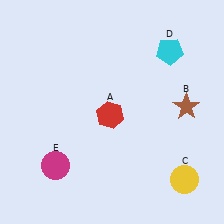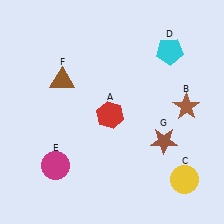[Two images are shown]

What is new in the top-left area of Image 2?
A brown triangle (F) was added in the top-left area of Image 2.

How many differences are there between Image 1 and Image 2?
There are 2 differences between the two images.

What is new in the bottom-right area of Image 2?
A brown star (G) was added in the bottom-right area of Image 2.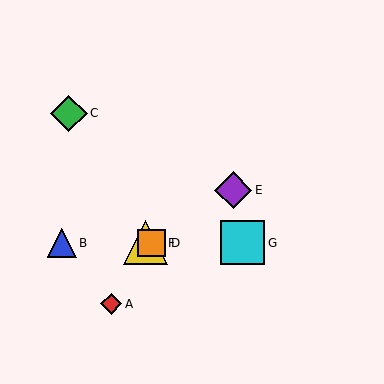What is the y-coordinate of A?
Object A is at y≈304.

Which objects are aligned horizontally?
Objects B, D, F, G are aligned horizontally.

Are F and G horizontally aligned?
Yes, both are at y≈243.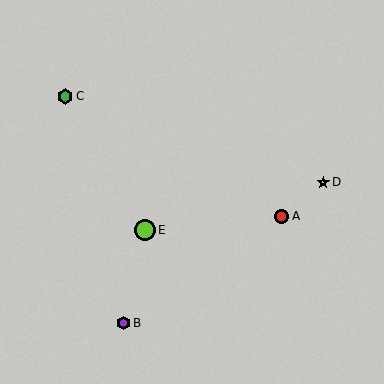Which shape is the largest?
The lime circle (labeled E) is the largest.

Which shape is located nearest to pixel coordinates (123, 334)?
The purple hexagon (labeled B) at (123, 323) is nearest to that location.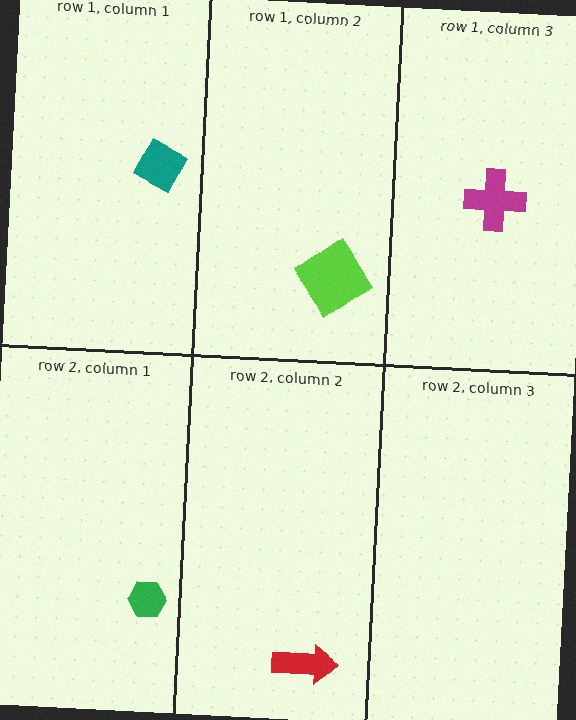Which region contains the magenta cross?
The row 1, column 3 region.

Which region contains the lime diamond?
The row 1, column 2 region.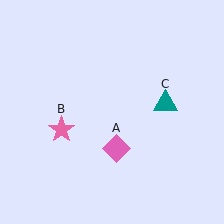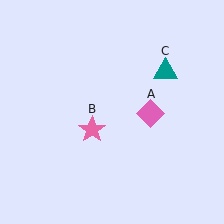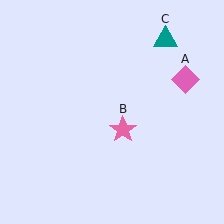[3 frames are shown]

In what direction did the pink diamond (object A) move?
The pink diamond (object A) moved up and to the right.